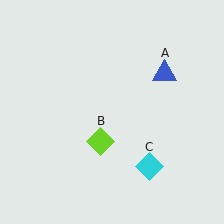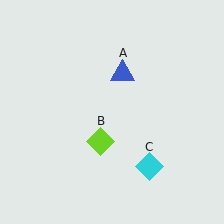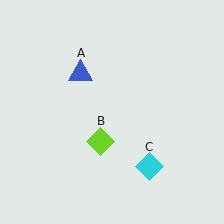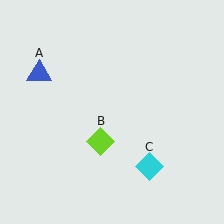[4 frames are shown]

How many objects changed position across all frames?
1 object changed position: blue triangle (object A).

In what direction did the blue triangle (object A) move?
The blue triangle (object A) moved left.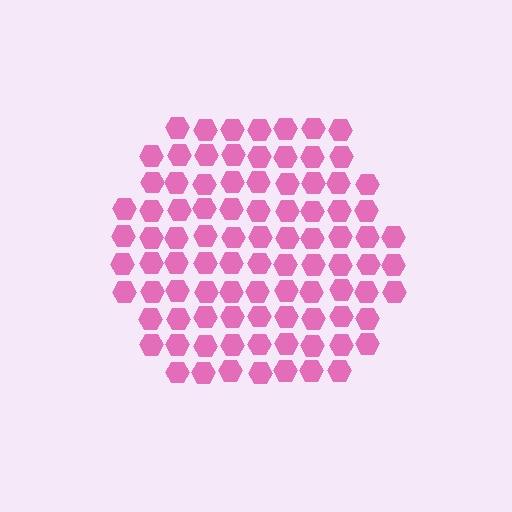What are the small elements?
The small elements are hexagons.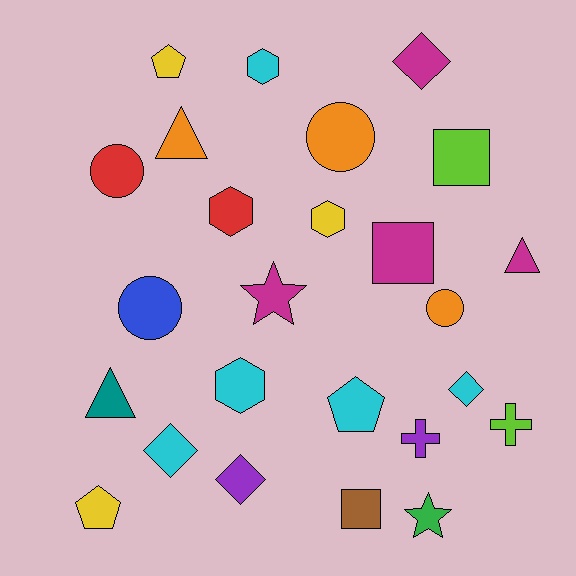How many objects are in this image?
There are 25 objects.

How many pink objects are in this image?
There are no pink objects.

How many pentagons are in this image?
There are 3 pentagons.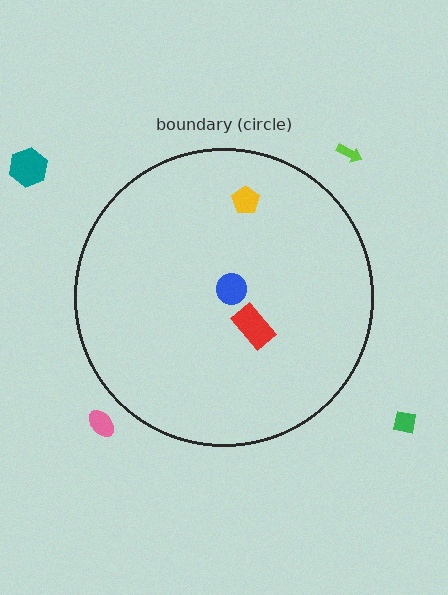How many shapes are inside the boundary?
3 inside, 4 outside.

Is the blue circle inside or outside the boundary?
Inside.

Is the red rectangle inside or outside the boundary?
Inside.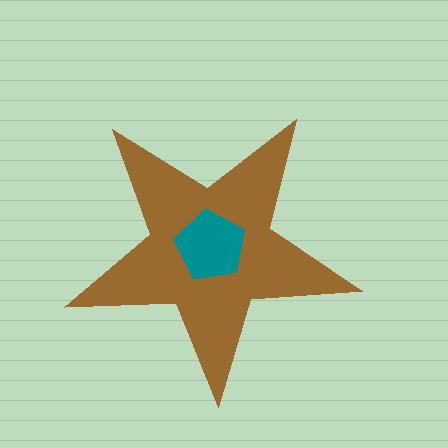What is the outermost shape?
The brown star.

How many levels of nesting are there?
2.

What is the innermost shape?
The teal pentagon.